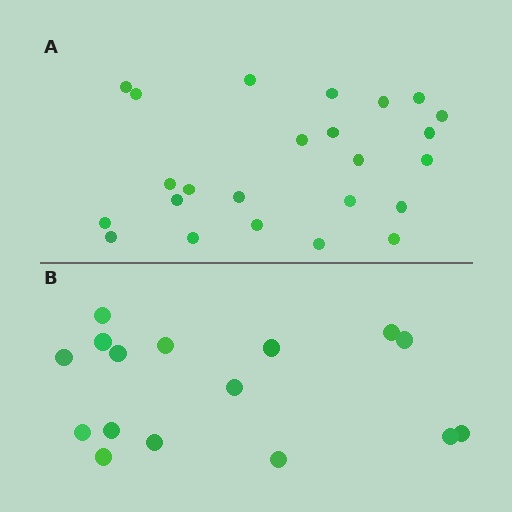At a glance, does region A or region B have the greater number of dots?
Region A (the top region) has more dots.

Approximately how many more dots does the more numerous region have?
Region A has roughly 8 or so more dots than region B.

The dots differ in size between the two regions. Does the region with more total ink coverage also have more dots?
No. Region B has more total ink coverage because its dots are larger, but region A actually contains more individual dots. Total area can be misleading — the number of items is what matters here.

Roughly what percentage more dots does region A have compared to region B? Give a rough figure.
About 50% more.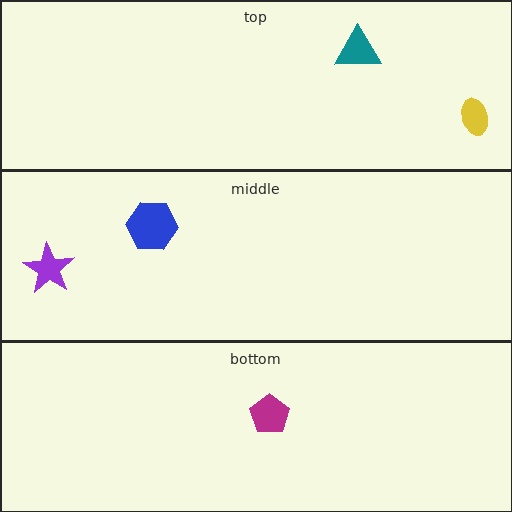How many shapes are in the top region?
2.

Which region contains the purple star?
The middle region.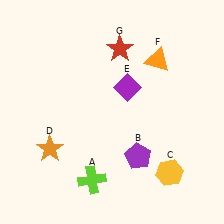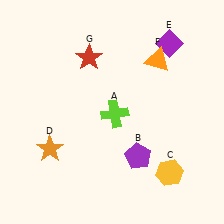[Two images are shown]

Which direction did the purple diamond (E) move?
The purple diamond (E) moved up.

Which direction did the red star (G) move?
The red star (G) moved left.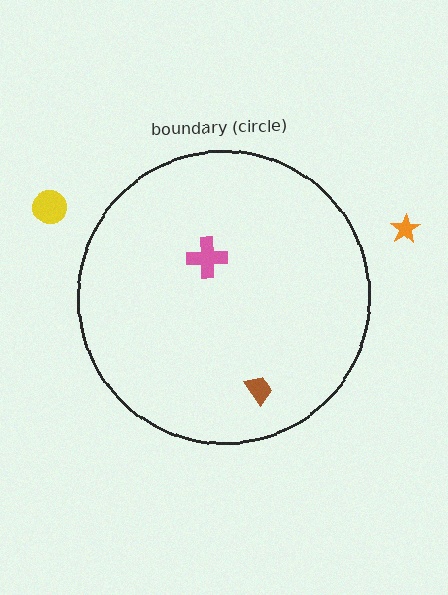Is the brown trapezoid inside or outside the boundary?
Inside.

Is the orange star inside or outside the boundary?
Outside.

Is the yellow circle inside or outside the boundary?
Outside.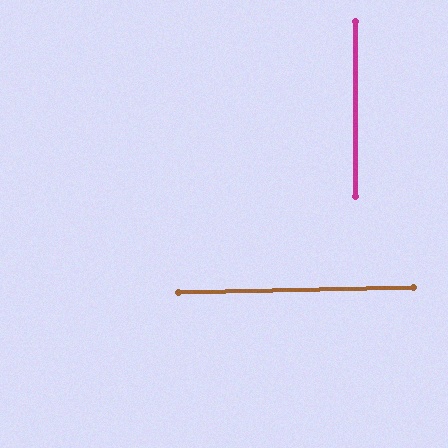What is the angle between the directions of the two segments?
Approximately 89 degrees.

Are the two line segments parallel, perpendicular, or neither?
Perpendicular — they meet at approximately 89°.